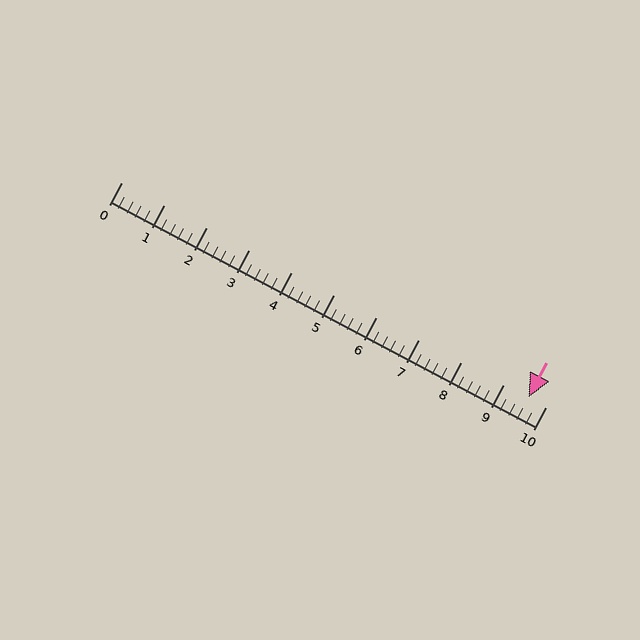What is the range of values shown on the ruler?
The ruler shows values from 0 to 10.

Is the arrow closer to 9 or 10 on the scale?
The arrow is closer to 10.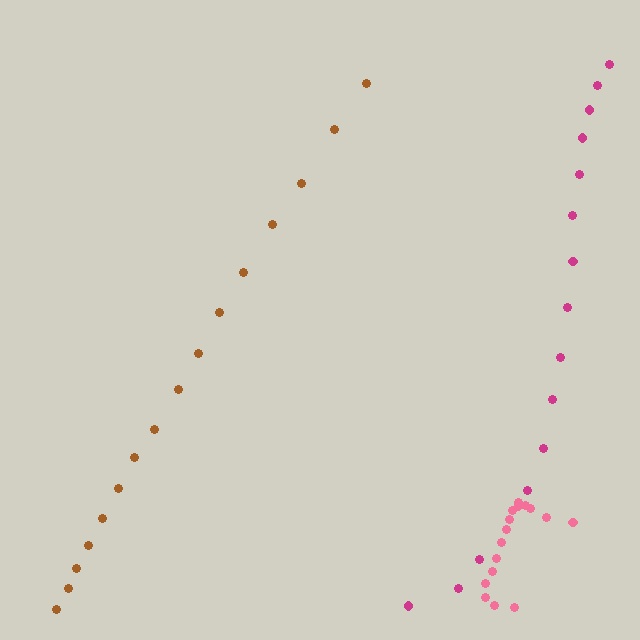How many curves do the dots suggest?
There are 3 distinct paths.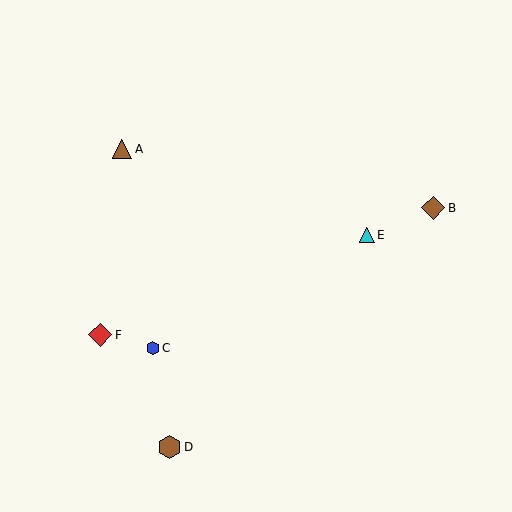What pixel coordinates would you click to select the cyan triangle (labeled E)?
Click at (367, 235) to select the cyan triangle E.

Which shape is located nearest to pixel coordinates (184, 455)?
The brown hexagon (labeled D) at (170, 447) is nearest to that location.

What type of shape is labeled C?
Shape C is a blue hexagon.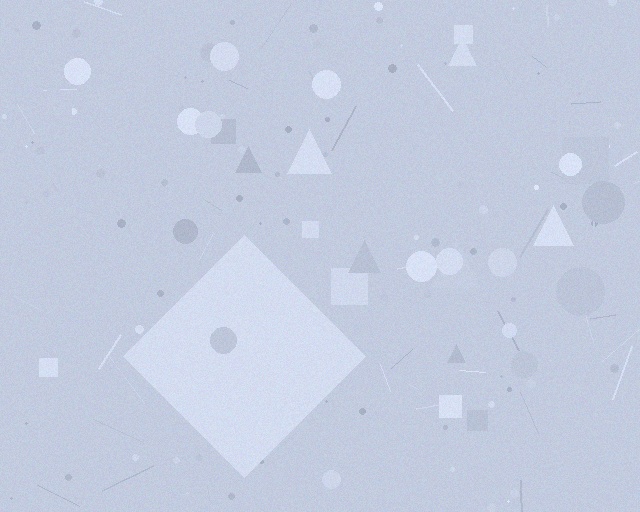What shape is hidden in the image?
A diamond is hidden in the image.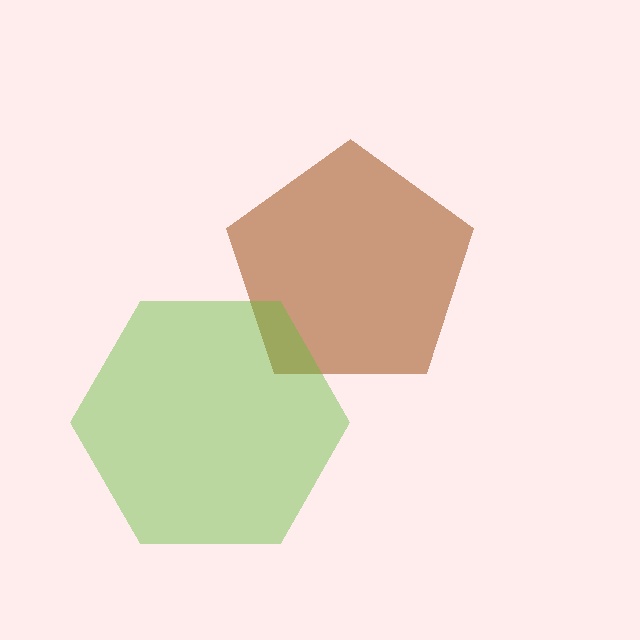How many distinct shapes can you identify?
There are 2 distinct shapes: a brown pentagon, a lime hexagon.